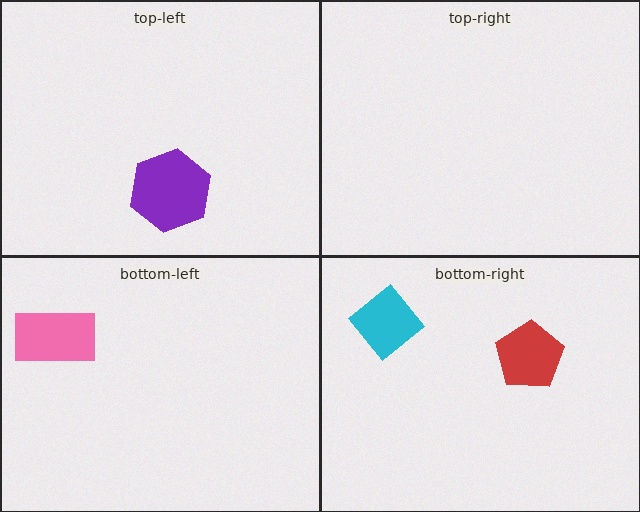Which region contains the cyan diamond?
The bottom-right region.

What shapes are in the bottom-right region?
The cyan diamond, the red pentagon.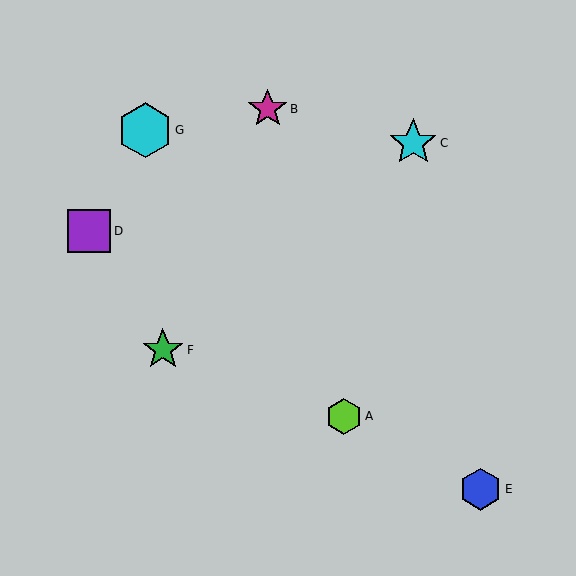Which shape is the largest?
The cyan hexagon (labeled G) is the largest.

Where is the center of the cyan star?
The center of the cyan star is at (413, 143).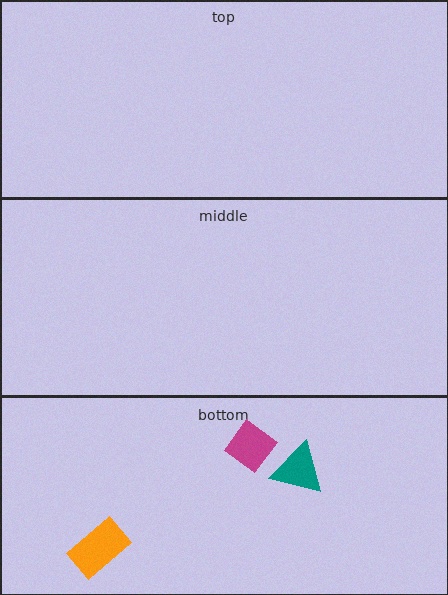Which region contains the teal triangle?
The bottom region.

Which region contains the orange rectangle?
The bottom region.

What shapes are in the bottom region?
The orange rectangle, the magenta diamond, the teal triangle.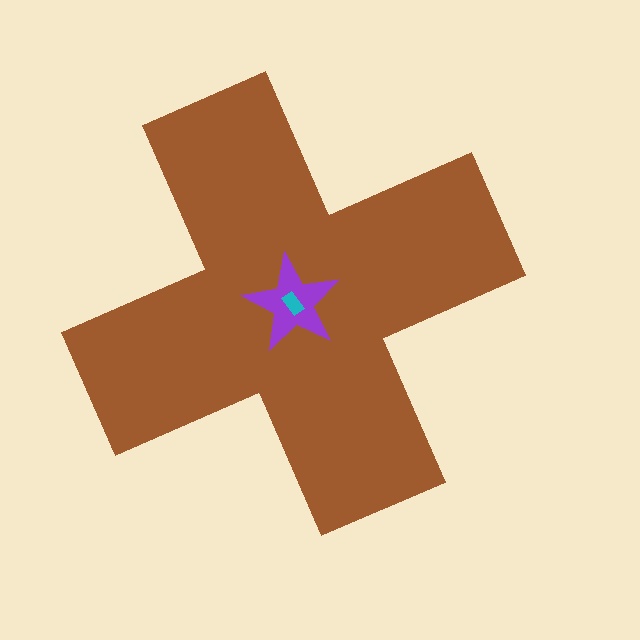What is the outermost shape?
The brown cross.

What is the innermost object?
The cyan rectangle.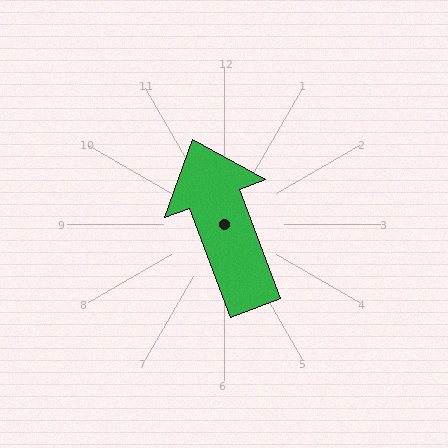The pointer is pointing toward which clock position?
Roughly 11 o'clock.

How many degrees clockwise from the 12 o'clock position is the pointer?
Approximately 340 degrees.